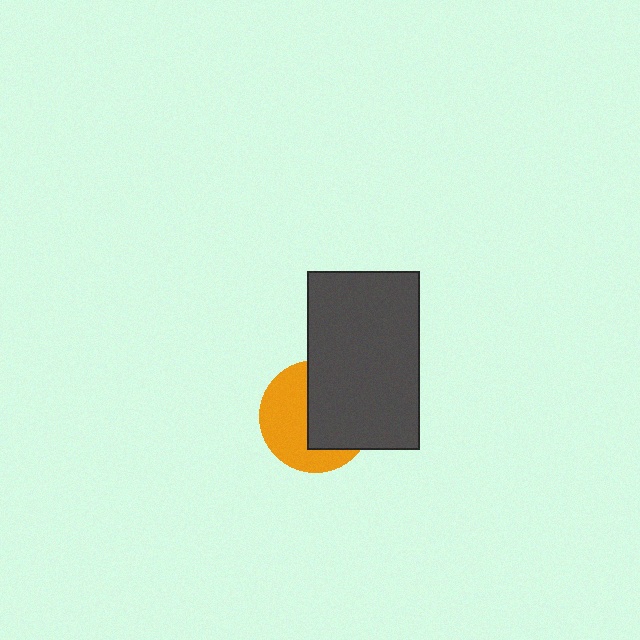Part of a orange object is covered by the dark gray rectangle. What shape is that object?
It is a circle.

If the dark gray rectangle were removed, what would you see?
You would see the complete orange circle.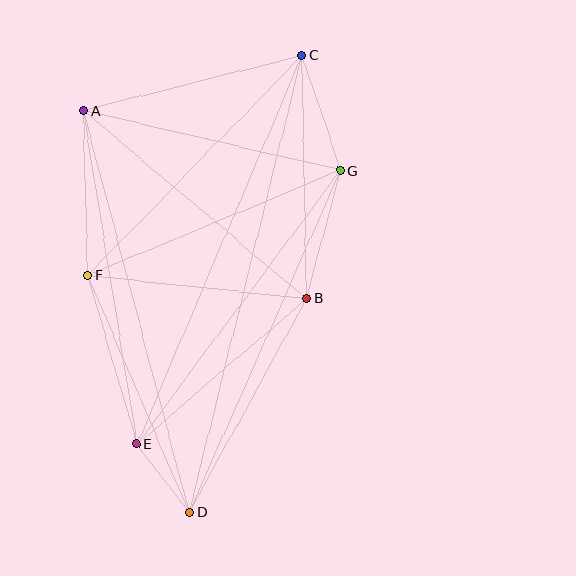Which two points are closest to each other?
Points D and E are closest to each other.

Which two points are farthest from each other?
Points C and D are farthest from each other.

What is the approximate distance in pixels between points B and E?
The distance between B and E is approximately 223 pixels.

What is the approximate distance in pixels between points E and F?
The distance between E and F is approximately 175 pixels.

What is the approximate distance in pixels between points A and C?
The distance between A and C is approximately 225 pixels.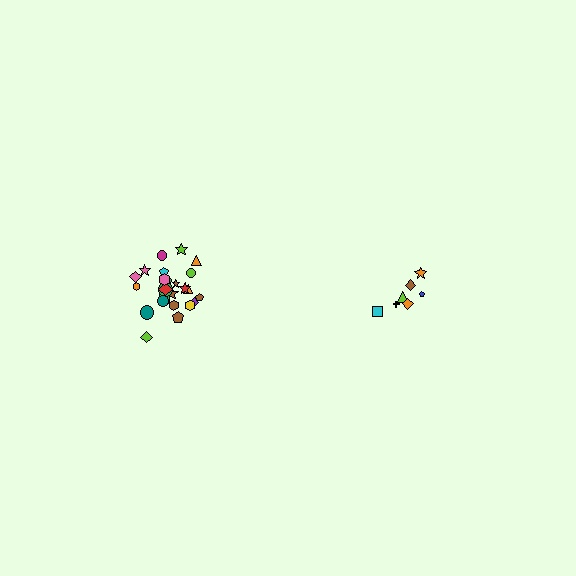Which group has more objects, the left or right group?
The left group.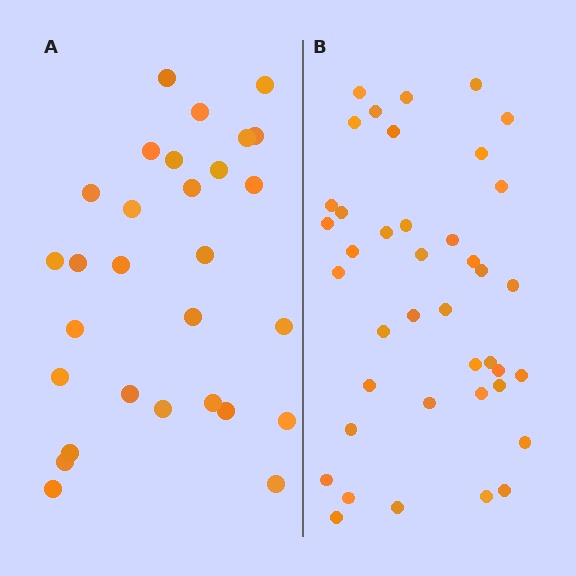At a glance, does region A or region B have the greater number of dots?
Region B (the right region) has more dots.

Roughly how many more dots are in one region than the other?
Region B has roughly 12 or so more dots than region A.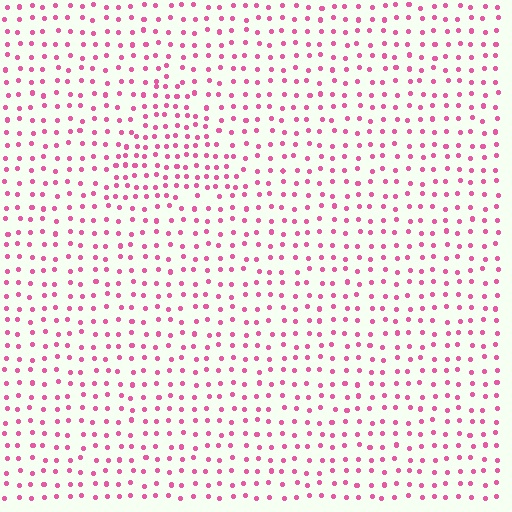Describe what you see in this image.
The image contains small pink elements arranged at two different densities. A triangle-shaped region is visible where the elements are more densely packed than the surrounding area.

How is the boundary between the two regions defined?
The boundary is defined by a change in element density (approximately 1.6x ratio). All elements are the same color, size, and shape.